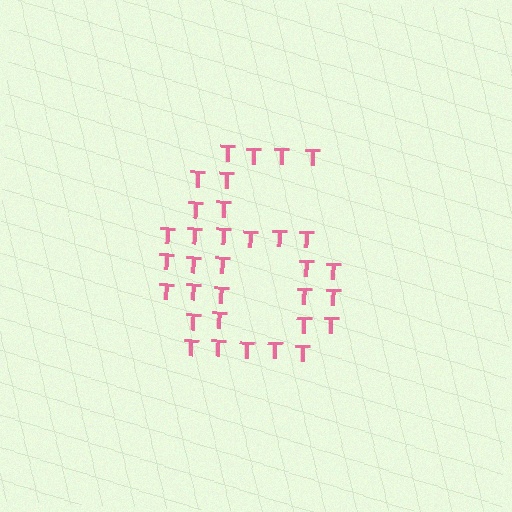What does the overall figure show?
The overall figure shows the digit 6.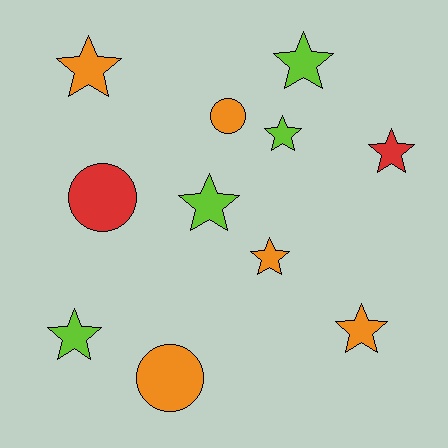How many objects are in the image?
There are 11 objects.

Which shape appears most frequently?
Star, with 8 objects.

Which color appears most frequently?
Orange, with 5 objects.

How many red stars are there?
There is 1 red star.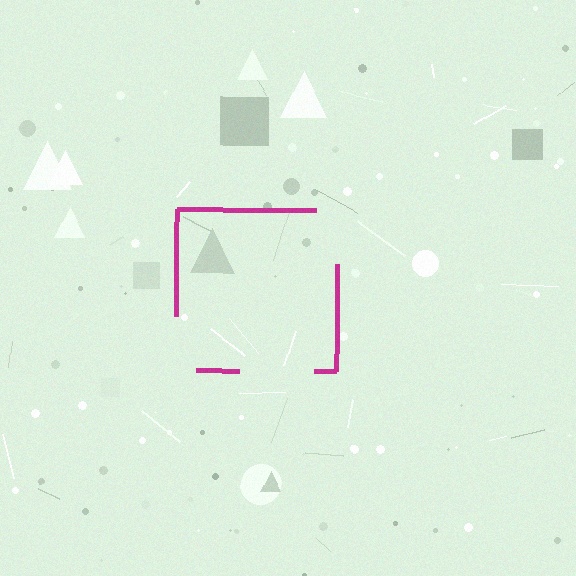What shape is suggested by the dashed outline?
The dashed outline suggests a square.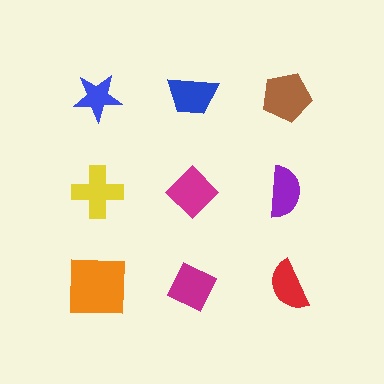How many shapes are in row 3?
3 shapes.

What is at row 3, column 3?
A red semicircle.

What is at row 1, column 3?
A brown pentagon.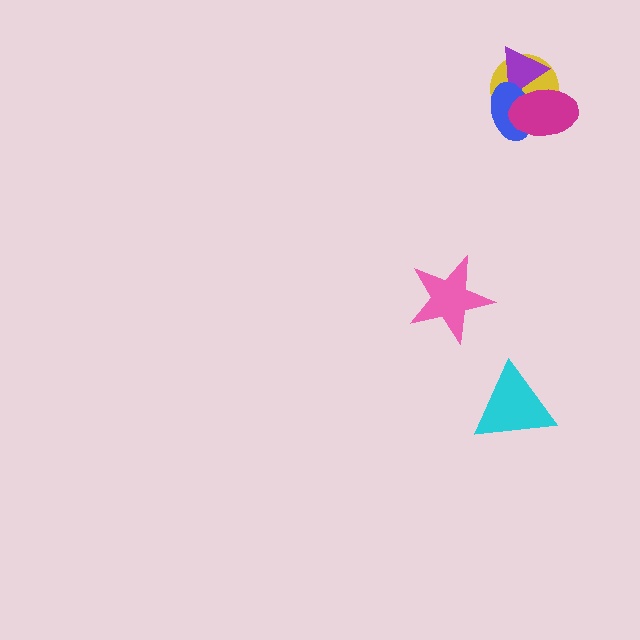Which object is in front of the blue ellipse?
The magenta ellipse is in front of the blue ellipse.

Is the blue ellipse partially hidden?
Yes, it is partially covered by another shape.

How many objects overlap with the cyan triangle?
0 objects overlap with the cyan triangle.